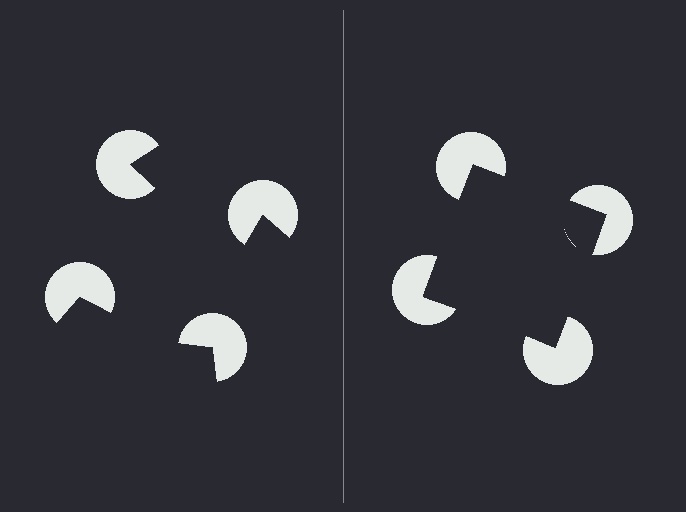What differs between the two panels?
The pac-man discs are positioned identically on both sides; only the wedge orientations differ. On the right they align to a square; on the left they are misaligned.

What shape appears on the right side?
An illusory square.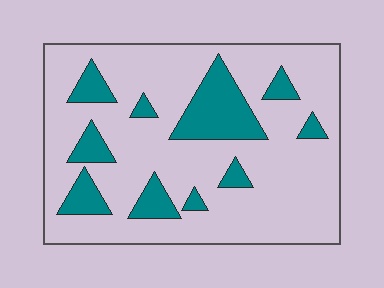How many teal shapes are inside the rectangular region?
10.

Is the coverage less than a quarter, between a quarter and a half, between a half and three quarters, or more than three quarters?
Less than a quarter.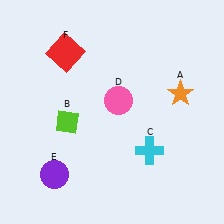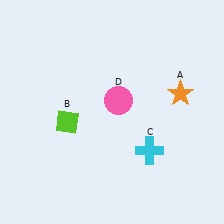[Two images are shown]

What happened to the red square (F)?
The red square (F) was removed in Image 2. It was in the top-left area of Image 1.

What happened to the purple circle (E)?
The purple circle (E) was removed in Image 2. It was in the bottom-left area of Image 1.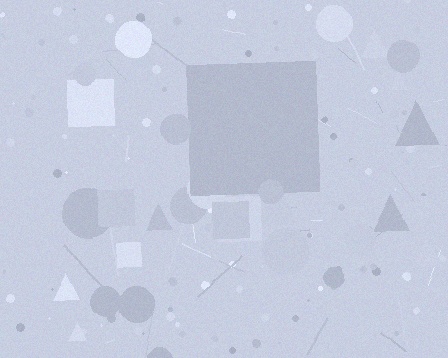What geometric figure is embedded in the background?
A square is embedded in the background.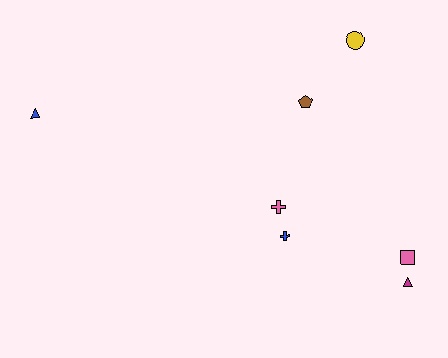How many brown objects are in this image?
There is 1 brown object.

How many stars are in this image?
There are no stars.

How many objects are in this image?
There are 7 objects.